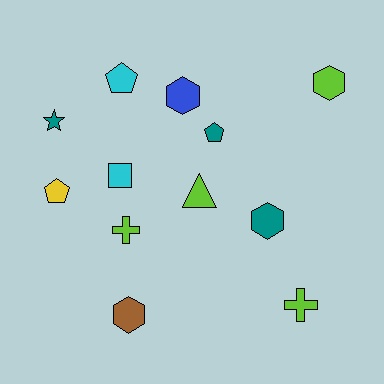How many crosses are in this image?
There are 2 crosses.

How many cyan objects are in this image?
There are 2 cyan objects.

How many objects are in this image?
There are 12 objects.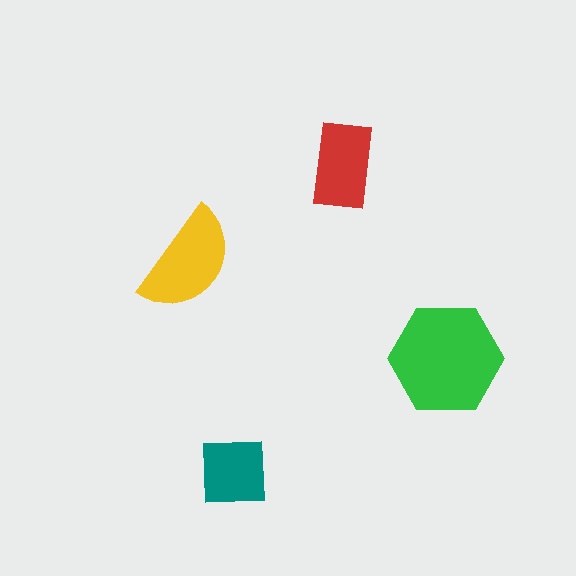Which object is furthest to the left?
The yellow semicircle is leftmost.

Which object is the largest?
The green hexagon.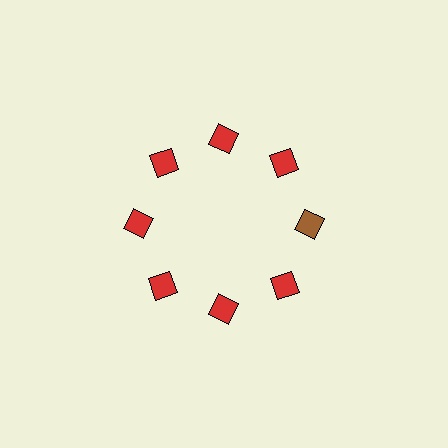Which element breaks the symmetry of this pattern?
The brown diamond at roughly the 3 o'clock position breaks the symmetry. All other shapes are red diamonds.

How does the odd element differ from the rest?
It has a different color: brown instead of red.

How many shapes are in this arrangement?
There are 8 shapes arranged in a ring pattern.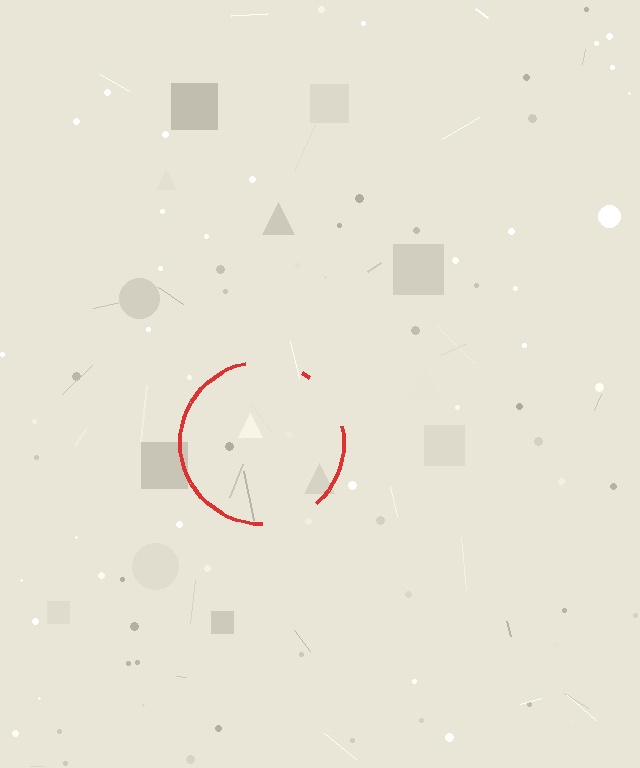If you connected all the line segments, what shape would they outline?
They would outline a circle.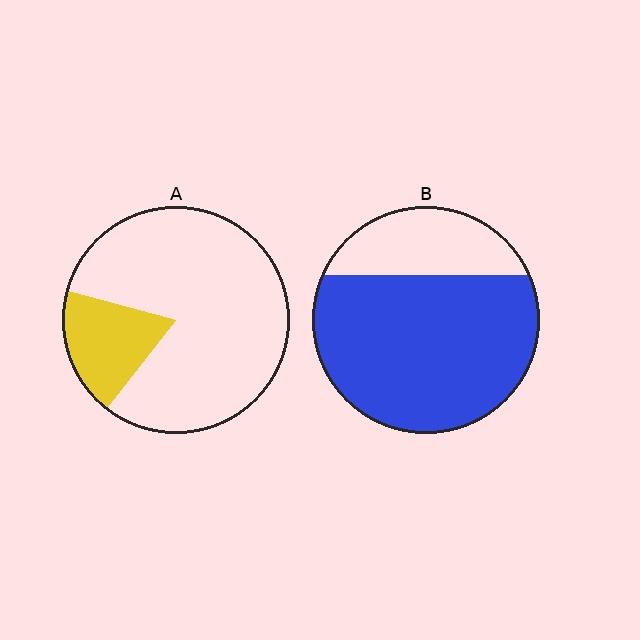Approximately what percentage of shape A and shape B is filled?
A is approximately 20% and B is approximately 75%.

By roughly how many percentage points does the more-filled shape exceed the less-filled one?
By roughly 55 percentage points (B over A).